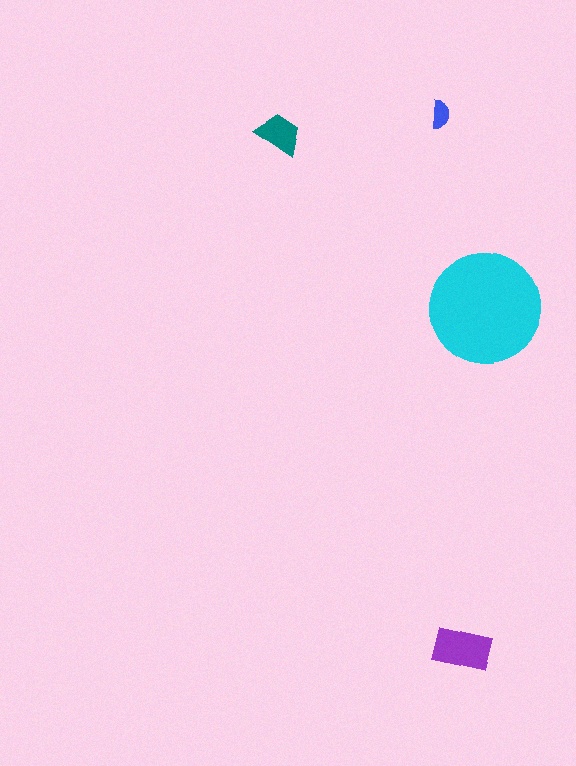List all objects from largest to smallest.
The cyan circle, the purple rectangle, the teal trapezoid, the blue semicircle.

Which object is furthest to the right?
The cyan circle is rightmost.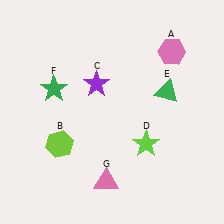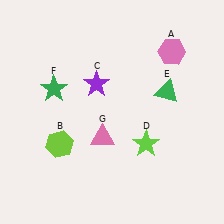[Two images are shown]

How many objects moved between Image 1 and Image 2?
1 object moved between the two images.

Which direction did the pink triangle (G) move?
The pink triangle (G) moved up.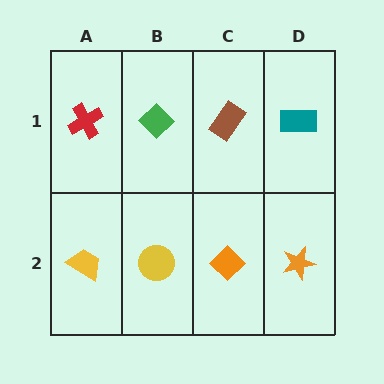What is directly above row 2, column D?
A teal rectangle.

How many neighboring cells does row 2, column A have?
2.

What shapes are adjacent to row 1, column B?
A yellow circle (row 2, column B), a red cross (row 1, column A), a brown rectangle (row 1, column C).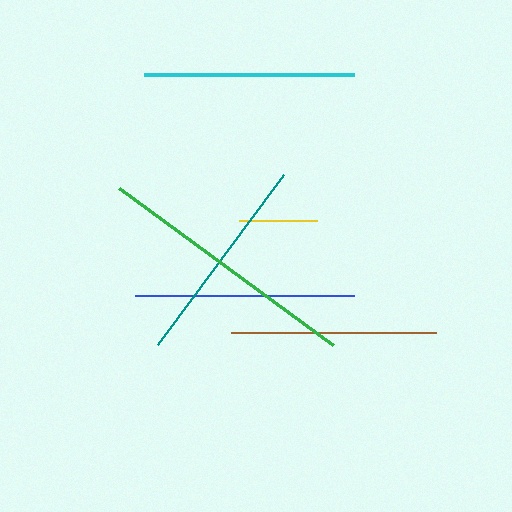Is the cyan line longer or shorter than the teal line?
The teal line is longer than the cyan line.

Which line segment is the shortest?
The yellow line is the shortest at approximately 78 pixels.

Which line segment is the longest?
The green line is the longest at approximately 265 pixels.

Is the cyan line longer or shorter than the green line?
The green line is longer than the cyan line.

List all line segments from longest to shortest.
From longest to shortest: green, blue, teal, cyan, brown, yellow.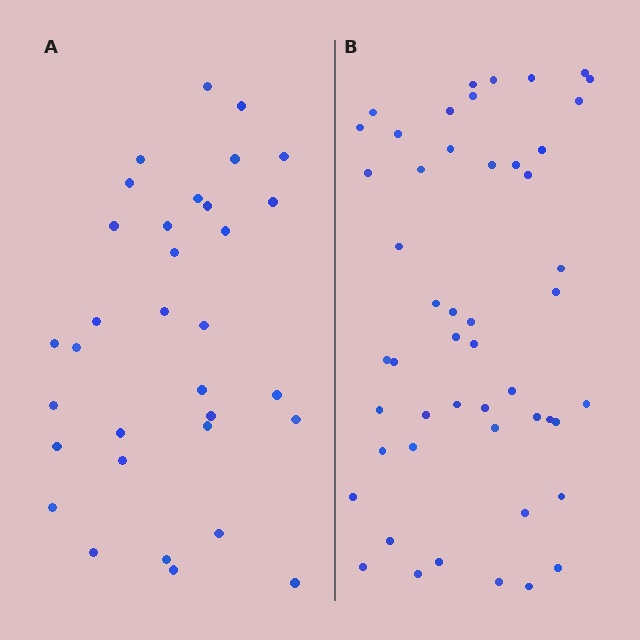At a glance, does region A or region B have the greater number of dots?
Region B (the right region) has more dots.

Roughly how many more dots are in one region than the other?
Region B has approximately 15 more dots than region A.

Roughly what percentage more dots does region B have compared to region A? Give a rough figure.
About 50% more.